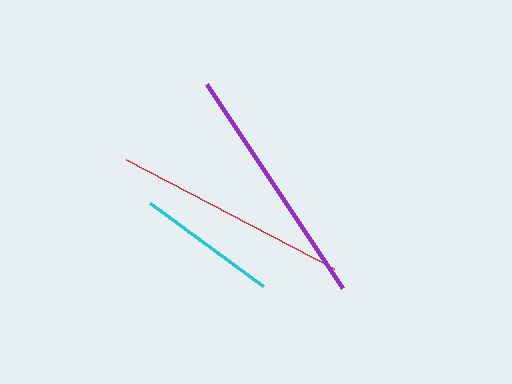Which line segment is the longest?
The purple line is the longest at approximately 245 pixels.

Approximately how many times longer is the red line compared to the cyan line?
The red line is approximately 1.7 times the length of the cyan line.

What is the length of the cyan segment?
The cyan segment is approximately 140 pixels long.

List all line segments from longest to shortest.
From longest to shortest: purple, red, cyan.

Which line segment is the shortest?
The cyan line is the shortest at approximately 140 pixels.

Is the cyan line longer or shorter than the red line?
The red line is longer than the cyan line.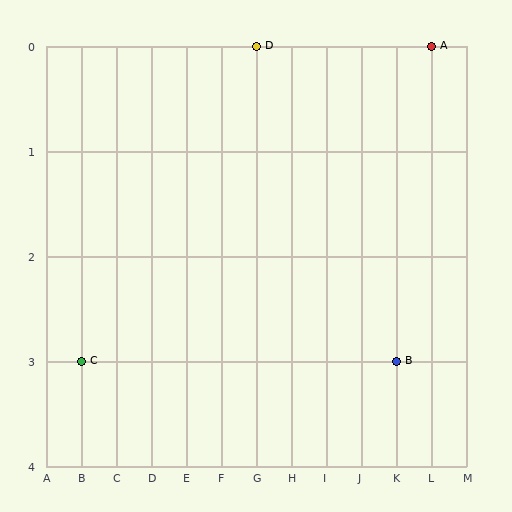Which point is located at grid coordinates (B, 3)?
Point C is at (B, 3).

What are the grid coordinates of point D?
Point D is at grid coordinates (G, 0).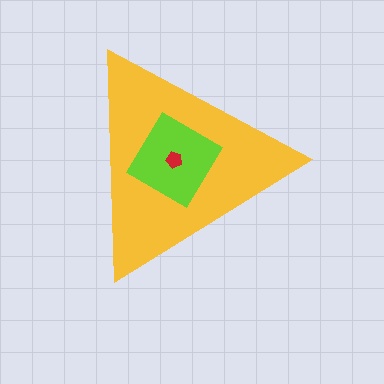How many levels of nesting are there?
3.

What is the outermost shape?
The yellow triangle.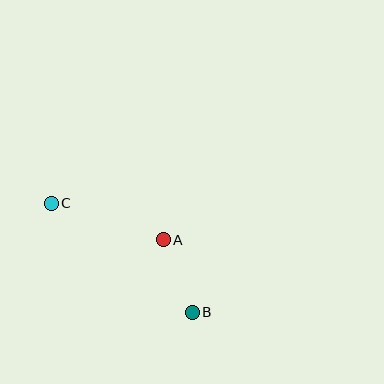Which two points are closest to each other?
Points A and B are closest to each other.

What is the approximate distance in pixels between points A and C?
The distance between A and C is approximately 118 pixels.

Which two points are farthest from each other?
Points B and C are farthest from each other.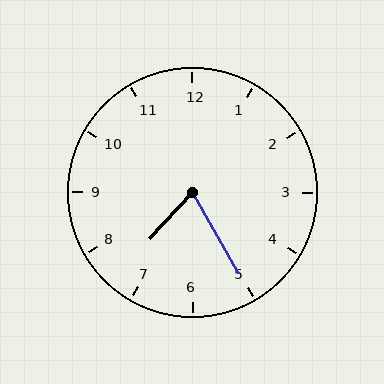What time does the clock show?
7:25.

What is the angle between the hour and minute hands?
Approximately 72 degrees.